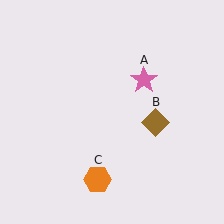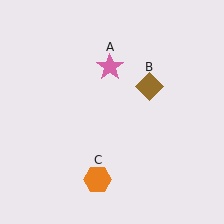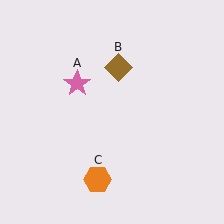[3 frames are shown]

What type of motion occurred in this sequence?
The pink star (object A), brown diamond (object B) rotated counterclockwise around the center of the scene.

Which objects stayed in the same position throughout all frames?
Orange hexagon (object C) remained stationary.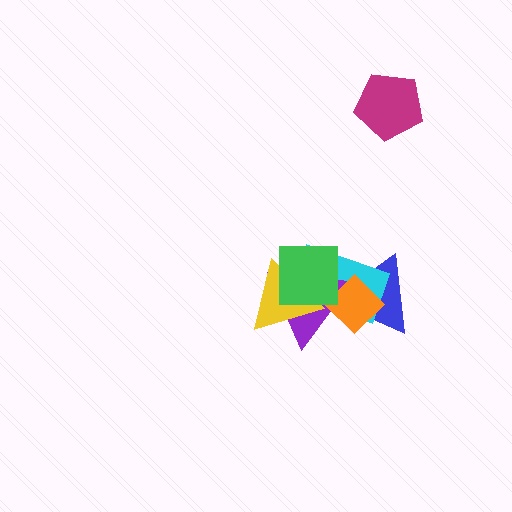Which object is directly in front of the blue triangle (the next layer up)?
The cyan rectangle is directly in front of the blue triangle.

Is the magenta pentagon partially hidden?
No, no other shape covers it.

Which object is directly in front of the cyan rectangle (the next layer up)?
The purple triangle is directly in front of the cyan rectangle.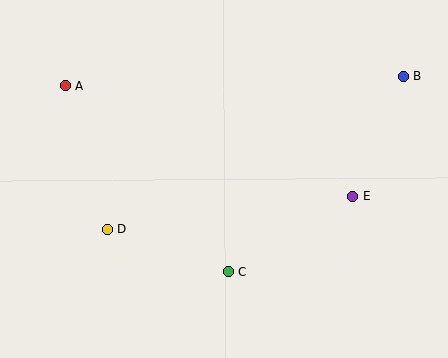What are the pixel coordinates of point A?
Point A is at (65, 86).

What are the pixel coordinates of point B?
Point B is at (404, 76).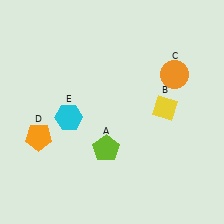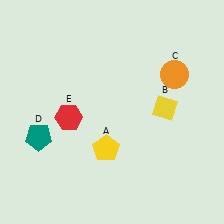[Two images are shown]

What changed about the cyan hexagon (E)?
In Image 1, E is cyan. In Image 2, it changed to red.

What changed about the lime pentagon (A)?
In Image 1, A is lime. In Image 2, it changed to yellow.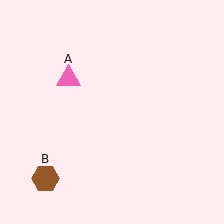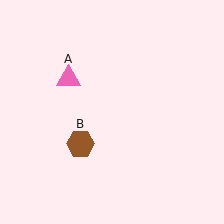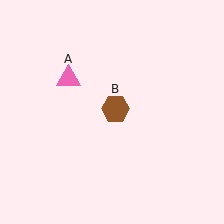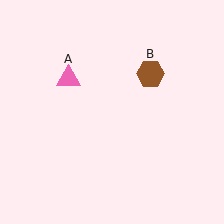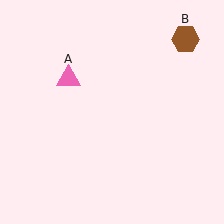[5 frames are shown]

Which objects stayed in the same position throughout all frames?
Pink triangle (object A) remained stationary.